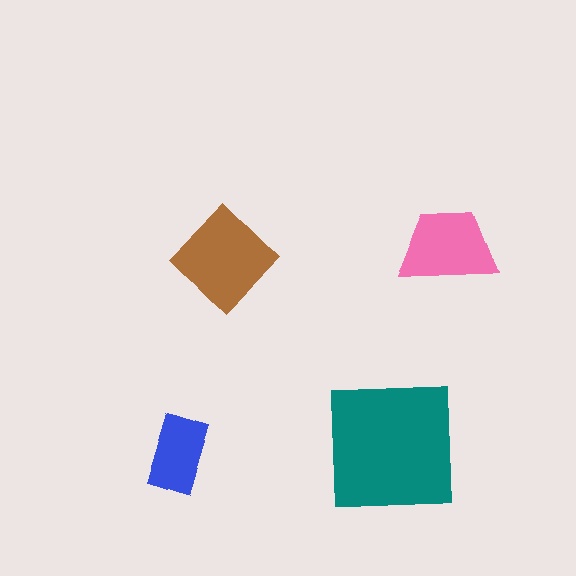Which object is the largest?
The teal square.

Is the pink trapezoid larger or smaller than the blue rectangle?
Larger.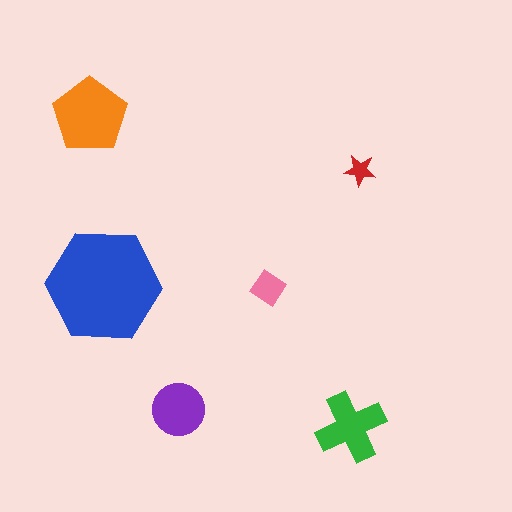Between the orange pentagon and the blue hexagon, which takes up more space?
The blue hexagon.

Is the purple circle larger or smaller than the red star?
Larger.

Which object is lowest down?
The green cross is bottommost.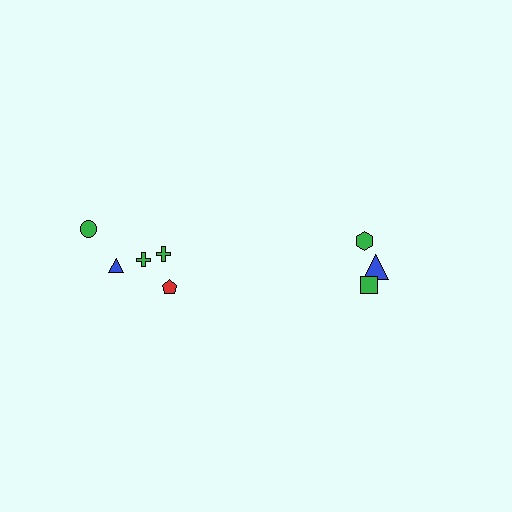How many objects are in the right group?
There are 3 objects.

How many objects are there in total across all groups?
There are 8 objects.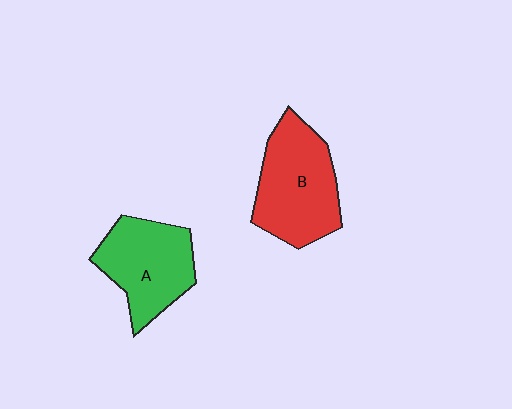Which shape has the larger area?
Shape B (red).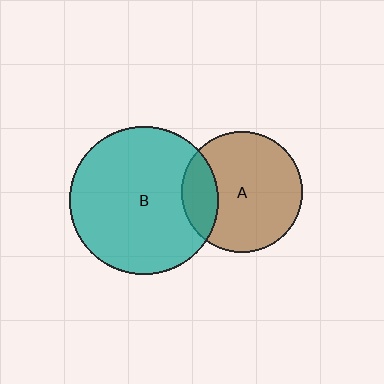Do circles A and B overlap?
Yes.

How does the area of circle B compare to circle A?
Approximately 1.5 times.